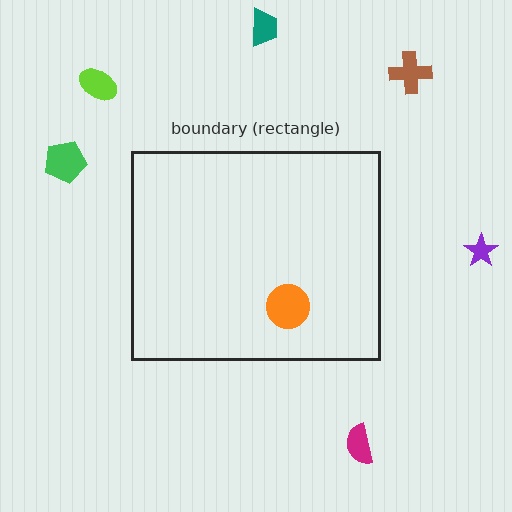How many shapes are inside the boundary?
1 inside, 6 outside.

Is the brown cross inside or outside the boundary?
Outside.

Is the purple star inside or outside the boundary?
Outside.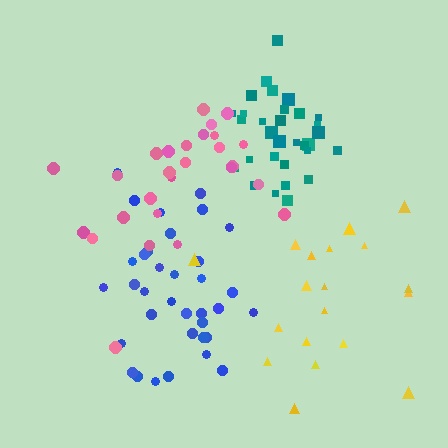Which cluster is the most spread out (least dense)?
Yellow.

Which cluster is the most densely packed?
Teal.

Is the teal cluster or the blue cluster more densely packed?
Teal.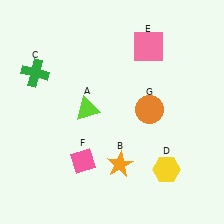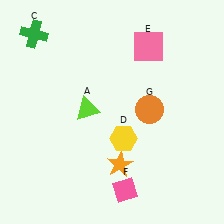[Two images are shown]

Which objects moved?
The objects that moved are: the green cross (C), the yellow hexagon (D), the pink diamond (F).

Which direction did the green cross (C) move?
The green cross (C) moved up.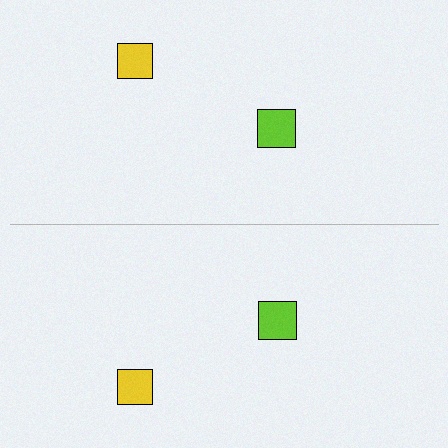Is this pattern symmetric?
Yes, this pattern has bilateral (reflection) symmetry.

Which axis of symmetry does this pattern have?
The pattern has a horizontal axis of symmetry running through the center of the image.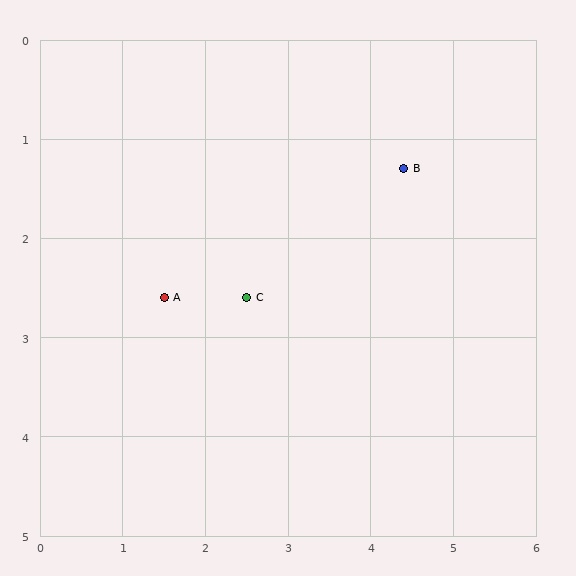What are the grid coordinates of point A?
Point A is at approximately (1.5, 2.6).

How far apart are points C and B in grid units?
Points C and B are about 2.3 grid units apart.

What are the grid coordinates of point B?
Point B is at approximately (4.4, 1.3).